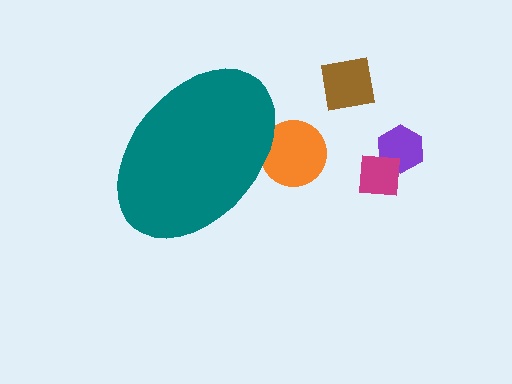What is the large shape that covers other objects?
A teal ellipse.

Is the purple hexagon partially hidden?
No, the purple hexagon is fully visible.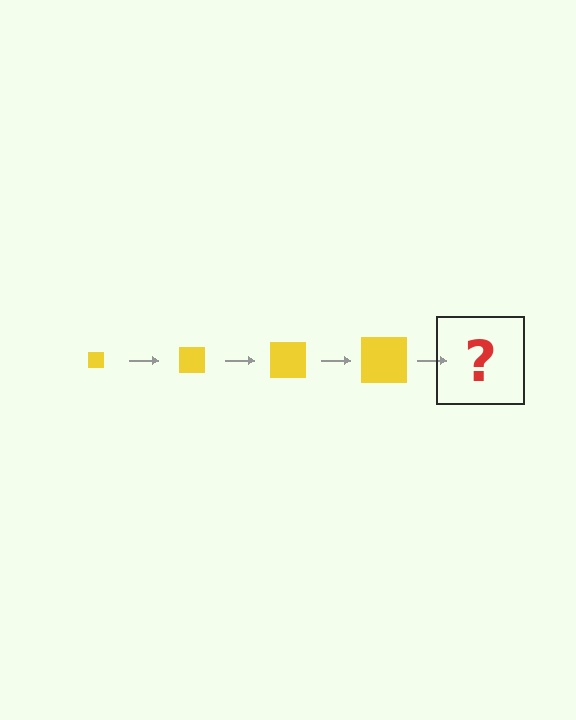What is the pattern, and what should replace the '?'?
The pattern is that the square gets progressively larger each step. The '?' should be a yellow square, larger than the previous one.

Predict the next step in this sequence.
The next step is a yellow square, larger than the previous one.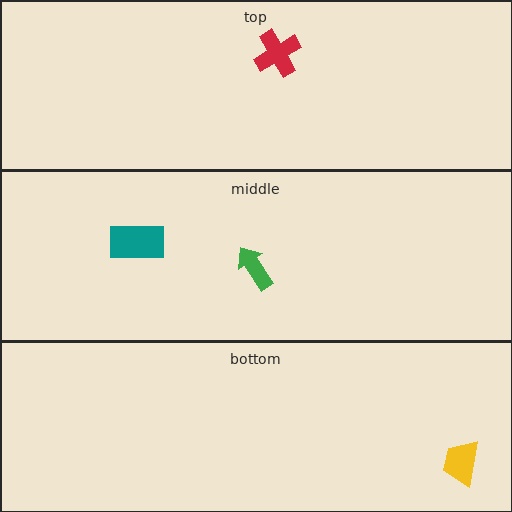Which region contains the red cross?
The top region.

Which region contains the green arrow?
The middle region.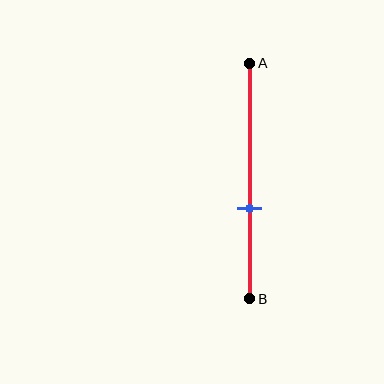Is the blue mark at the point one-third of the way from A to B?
No, the mark is at about 60% from A, not at the 33% one-third point.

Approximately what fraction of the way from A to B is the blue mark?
The blue mark is approximately 60% of the way from A to B.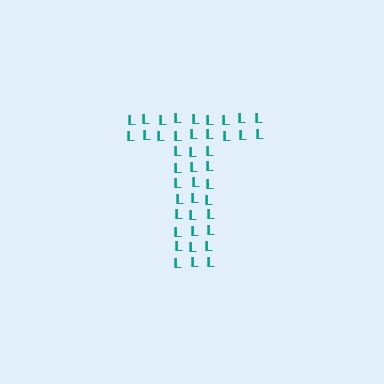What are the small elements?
The small elements are letter L's.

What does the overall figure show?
The overall figure shows the letter T.